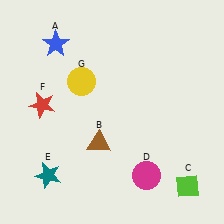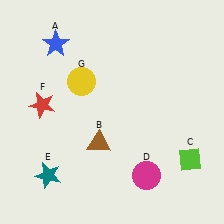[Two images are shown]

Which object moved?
The lime diamond (C) moved up.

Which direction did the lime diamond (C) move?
The lime diamond (C) moved up.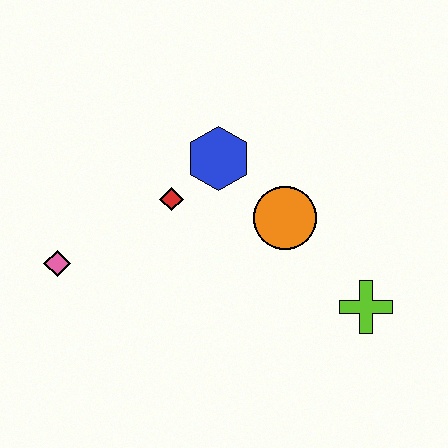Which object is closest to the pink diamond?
The red diamond is closest to the pink diamond.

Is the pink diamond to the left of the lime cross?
Yes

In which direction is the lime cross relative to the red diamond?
The lime cross is to the right of the red diamond.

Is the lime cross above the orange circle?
No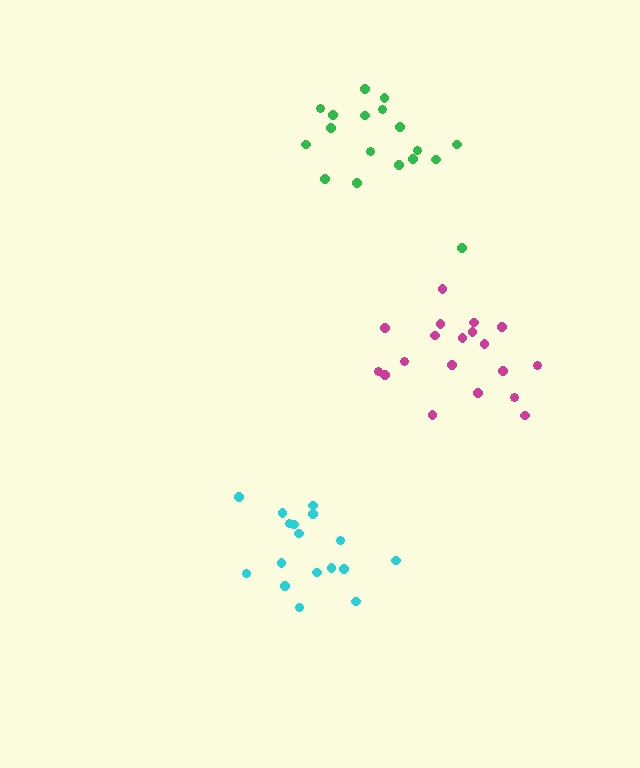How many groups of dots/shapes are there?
There are 3 groups.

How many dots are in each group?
Group 1: 17 dots, Group 2: 19 dots, Group 3: 18 dots (54 total).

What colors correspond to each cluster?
The clusters are colored: cyan, magenta, green.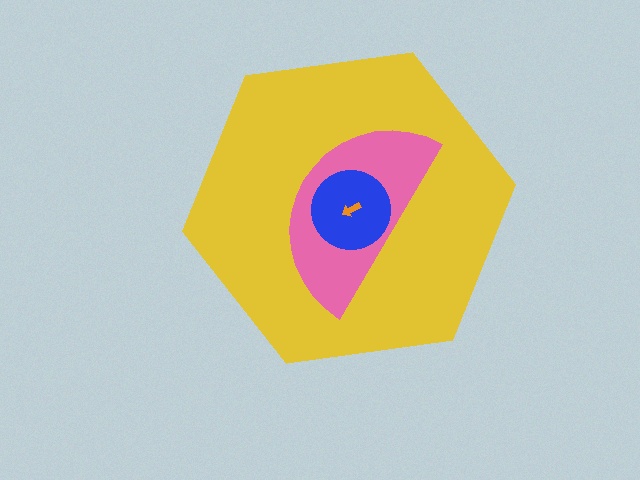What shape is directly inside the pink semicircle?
The blue circle.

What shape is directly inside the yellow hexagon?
The pink semicircle.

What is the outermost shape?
The yellow hexagon.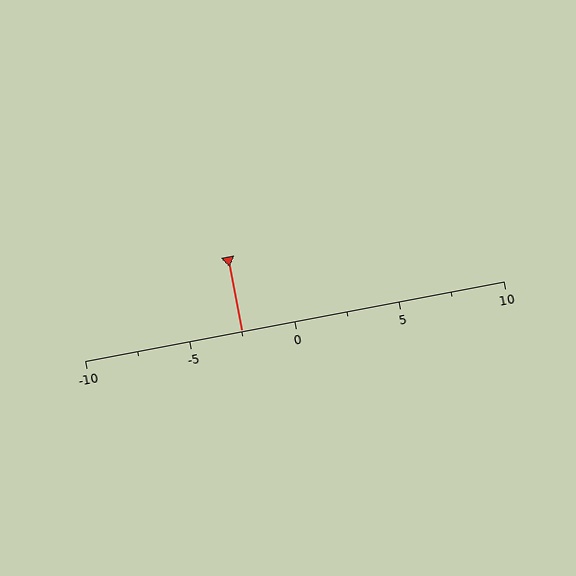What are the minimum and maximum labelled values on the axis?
The axis runs from -10 to 10.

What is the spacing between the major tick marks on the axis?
The major ticks are spaced 5 apart.